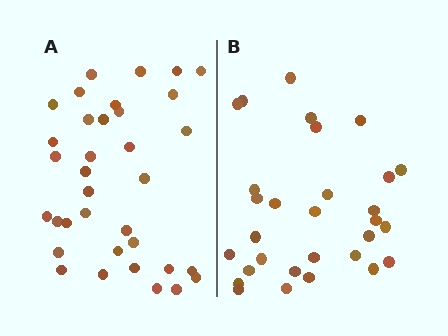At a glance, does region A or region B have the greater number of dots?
Region A (the left region) has more dots.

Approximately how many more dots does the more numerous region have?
Region A has about 5 more dots than region B.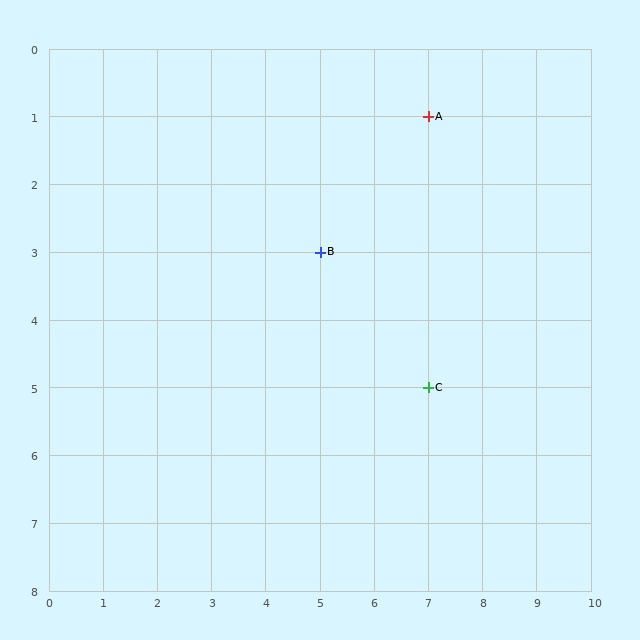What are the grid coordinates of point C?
Point C is at grid coordinates (7, 5).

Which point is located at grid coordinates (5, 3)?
Point B is at (5, 3).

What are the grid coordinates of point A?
Point A is at grid coordinates (7, 1).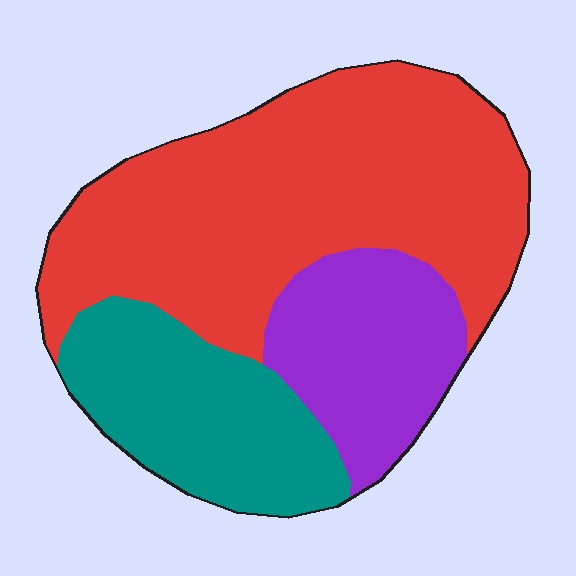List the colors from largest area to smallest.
From largest to smallest: red, teal, purple.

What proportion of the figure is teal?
Teal covers about 25% of the figure.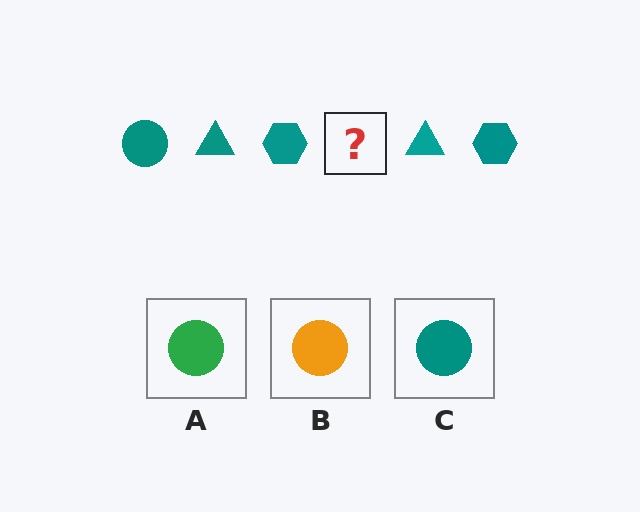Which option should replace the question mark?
Option C.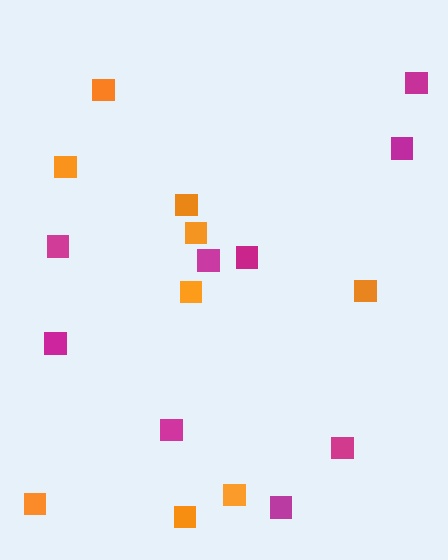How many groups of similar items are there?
There are 2 groups: one group of orange squares (9) and one group of magenta squares (9).